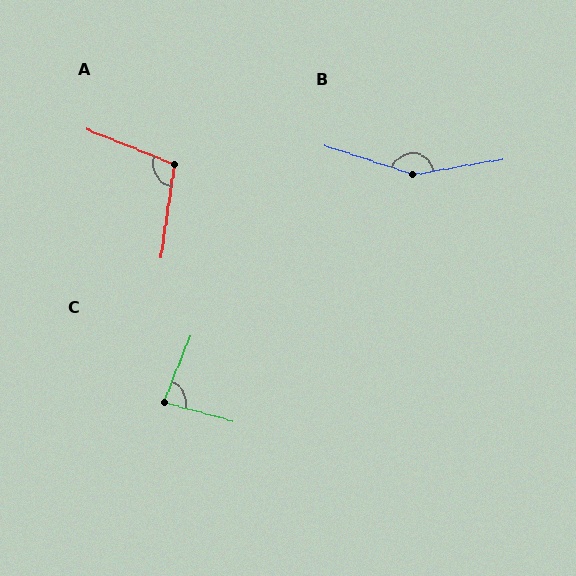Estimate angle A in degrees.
Approximately 104 degrees.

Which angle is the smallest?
C, at approximately 83 degrees.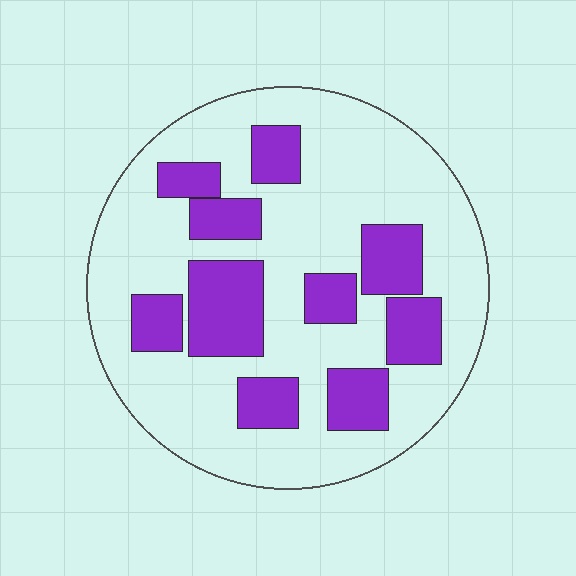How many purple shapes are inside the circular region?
10.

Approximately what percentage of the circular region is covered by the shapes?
Approximately 30%.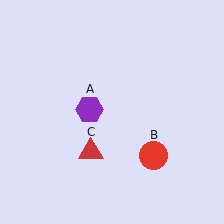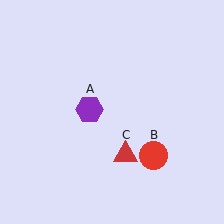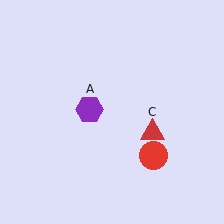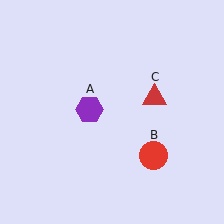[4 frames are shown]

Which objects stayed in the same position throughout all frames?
Purple hexagon (object A) and red circle (object B) remained stationary.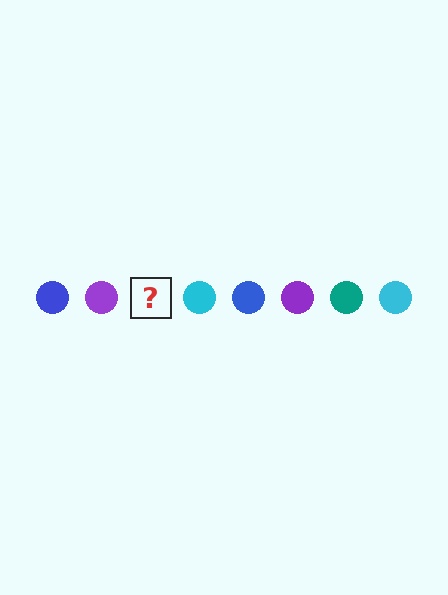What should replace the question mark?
The question mark should be replaced with a teal circle.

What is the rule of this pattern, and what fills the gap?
The rule is that the pattern cycles through blue, purple, teal, cyan circles. The gap should be filled with a teal circle.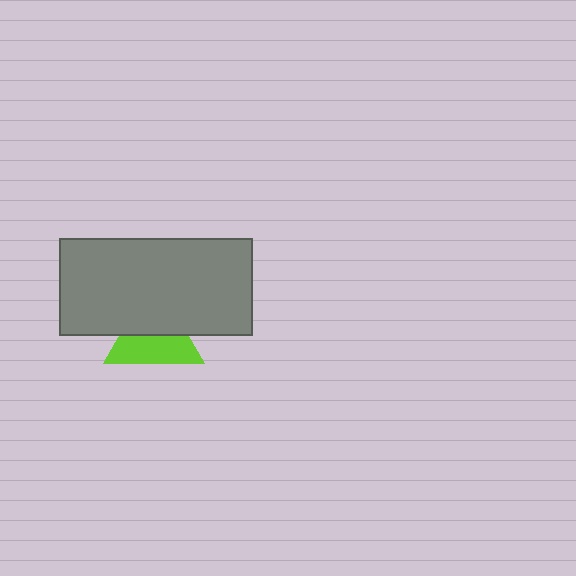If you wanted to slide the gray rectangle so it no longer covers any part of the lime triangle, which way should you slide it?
Slide it up — that is the most direct way to separate the two shapes.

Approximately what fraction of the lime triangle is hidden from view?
Roughly 46% of the lime triangle is hidden behind the gray rectangle.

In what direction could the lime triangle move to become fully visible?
The lime triangle could move down. That would shift it out from behind the gray rectangle entirely.